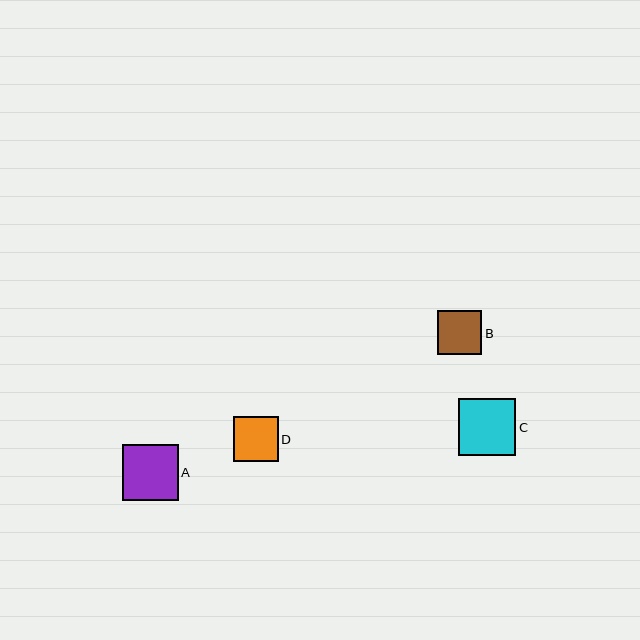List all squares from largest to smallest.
From largest to smallest: C, A, D, B.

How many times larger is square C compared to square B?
Square C is approximately 1.3 times the size of square B.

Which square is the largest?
Square C is the largest with a size of approximately 57 pixels.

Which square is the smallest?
Square B is the smallest with a size of approximately 44 pixels.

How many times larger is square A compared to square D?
Square A is approximately 1.2 times the size of square D.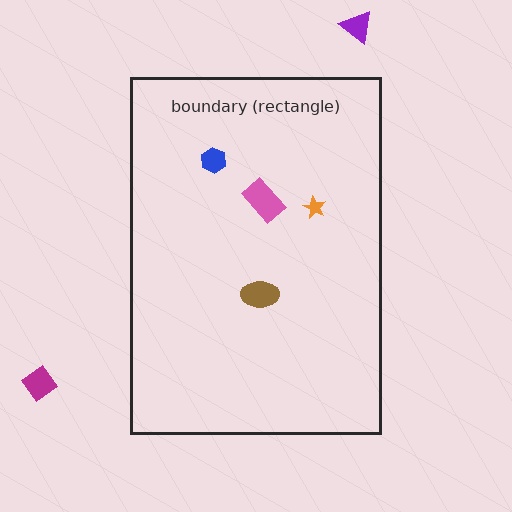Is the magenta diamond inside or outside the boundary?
Outside.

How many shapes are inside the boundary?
4 inside, 2 outside.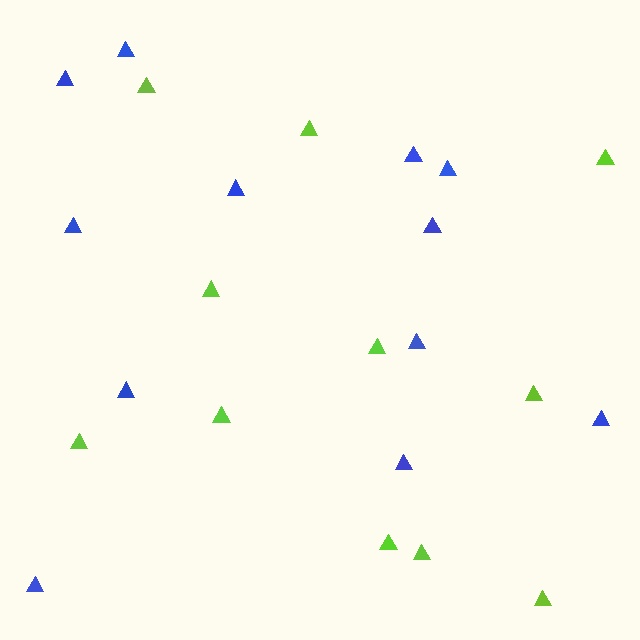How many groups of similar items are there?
There are 2 groups: one group of lime triangles (11) and one group of blue triangles (12).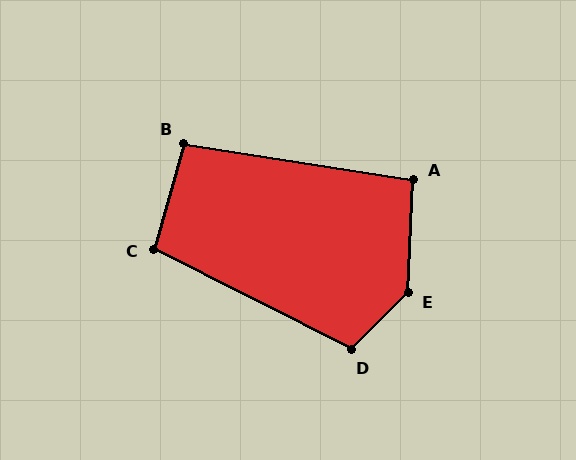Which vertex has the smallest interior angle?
A, at approximately 96 degrees.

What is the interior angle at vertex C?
Approximately 101 degrees (obtuse).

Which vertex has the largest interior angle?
E, at approximately 138 degrees.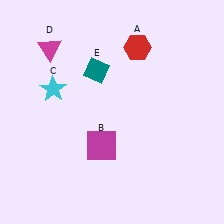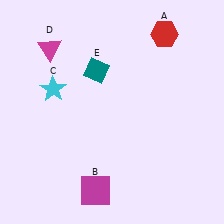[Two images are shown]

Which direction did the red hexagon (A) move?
The red hexagon (A) moved right.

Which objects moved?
The objects that moved are: the red hexagon (A), the magenta square (B).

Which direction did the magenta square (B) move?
The magenta square (B) moved down.